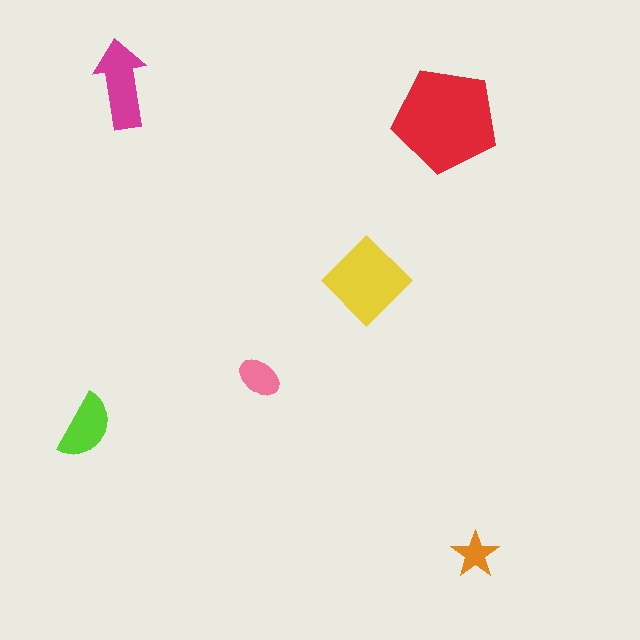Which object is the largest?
The red pentagon.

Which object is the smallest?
The orange star.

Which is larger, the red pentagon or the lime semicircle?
The red pentagon.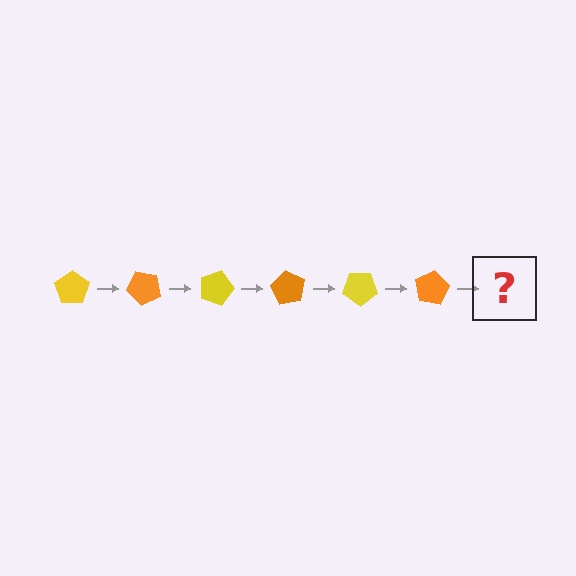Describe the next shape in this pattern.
It should be a yellow pentagon, rotated 270 degrees from the start.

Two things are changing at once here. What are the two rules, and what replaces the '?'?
The two rules are that it rotates 45 degrees each step and the color cycles through yellow and orange. The '?' should be a yellow pentagon, rotated 270 degrees from the start.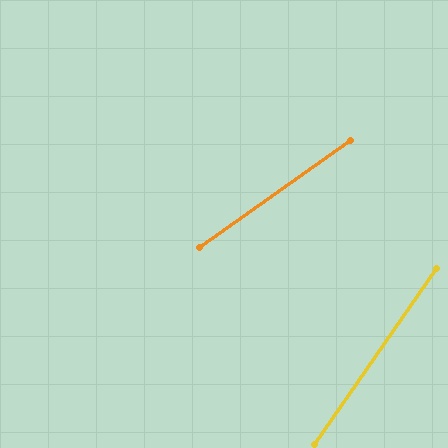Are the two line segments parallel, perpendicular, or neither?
Neither parallel nor perpendicular — they differ by about 20°.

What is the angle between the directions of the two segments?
Approximately 20 degrees.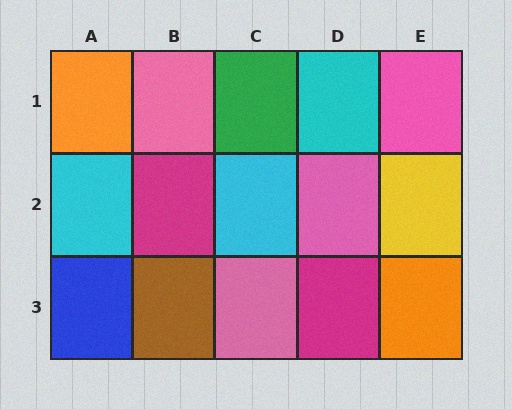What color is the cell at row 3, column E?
Orange.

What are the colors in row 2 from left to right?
Cyan, magenta, cyan, pink, yellow.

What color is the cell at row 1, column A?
Orange.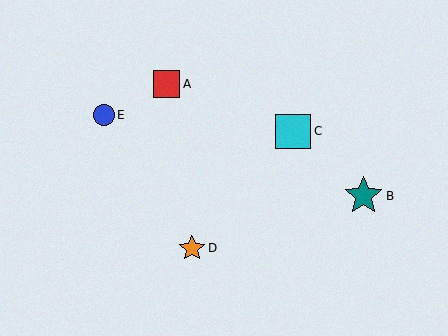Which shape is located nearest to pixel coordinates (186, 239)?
The orange star (labeled D) at (192, 249) is nearest to that location.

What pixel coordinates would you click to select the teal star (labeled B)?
Click at (363, 196) to select the teal star B.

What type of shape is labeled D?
Shape D is an orange star.